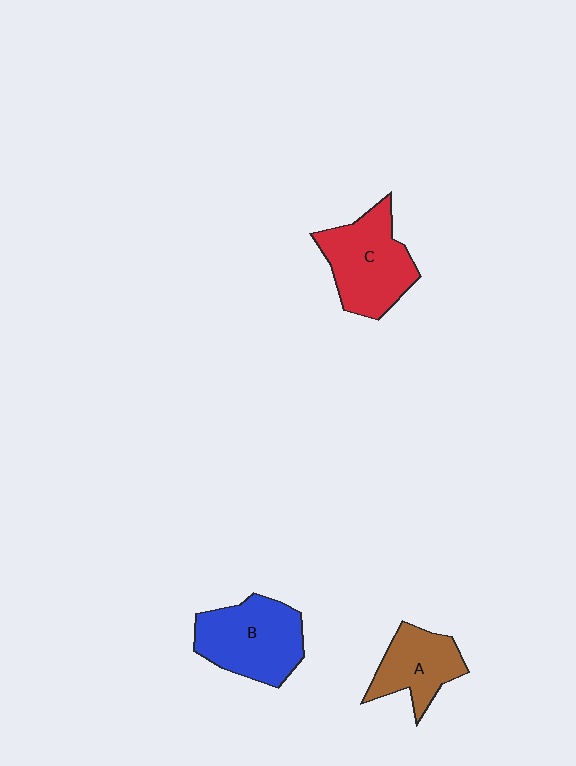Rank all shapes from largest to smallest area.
From largest to smallest: B (blue), C (red), A (brown).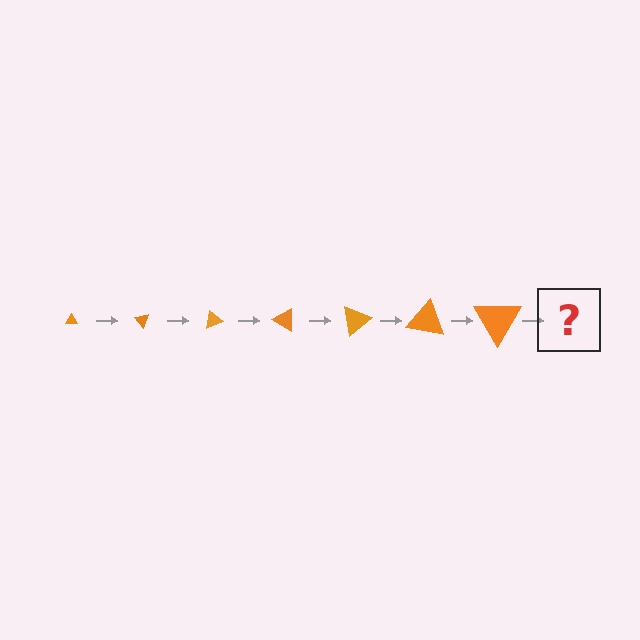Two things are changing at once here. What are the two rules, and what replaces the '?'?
The two rules are that the triangle grows larger each step and it rotates 50 degrees each step. The '?' should be a triangle, larger than the previous one and rotated 350 degrees from the start.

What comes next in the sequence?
The next element should be a triangle, larger than the previous one and rotated 350 degrees from the start.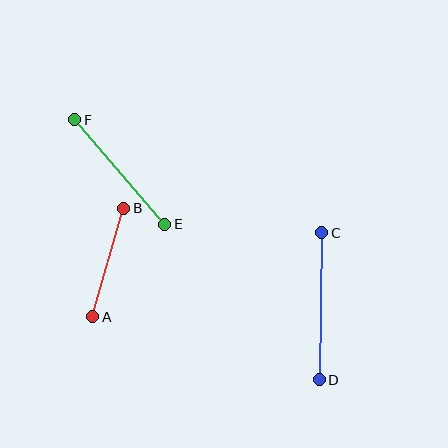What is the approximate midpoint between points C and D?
The midpoint is at approximately (321, 306) pixels.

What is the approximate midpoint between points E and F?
The midpoint is at approximately (120, 172) pixels.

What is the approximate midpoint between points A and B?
The midpoint is at approximately (108, 262) pixels.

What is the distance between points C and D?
The distance is approximately 147 pixels.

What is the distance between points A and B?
The distance is approximately 113 pixels.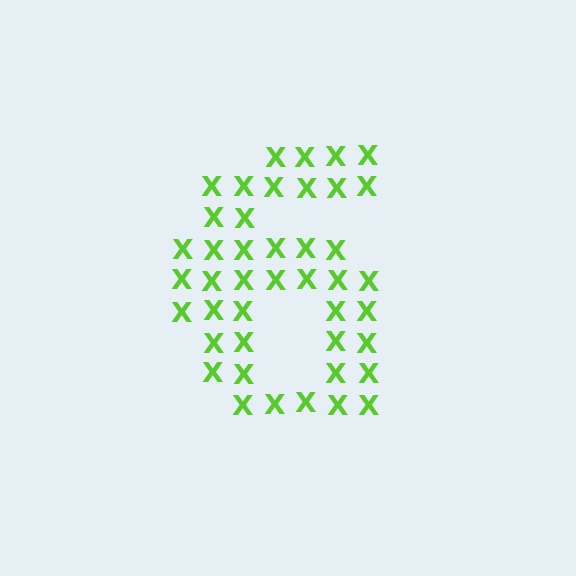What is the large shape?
The large shape is the digit 6.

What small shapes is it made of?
It is made of small letter X's.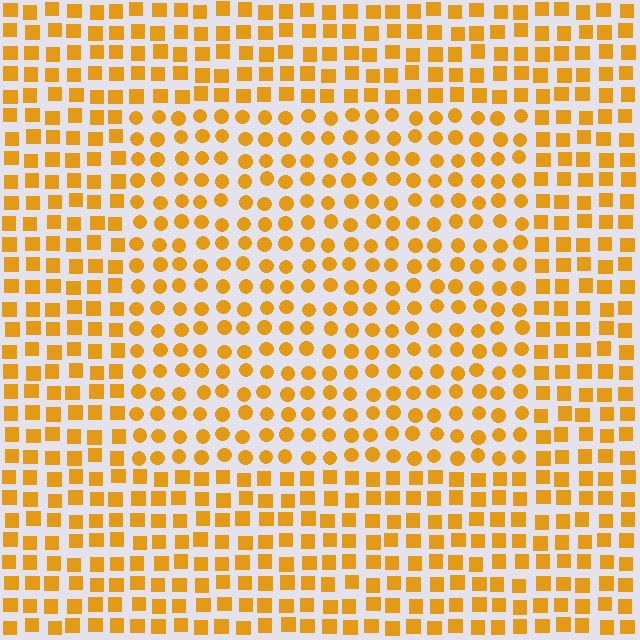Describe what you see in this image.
The image is filled with small orange elements arranged in a uniform grid. A rectangle-shaped region contains circles, while the surrounding area contains squares. The boundary is defined purely by the change in element shape.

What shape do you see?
I see a rectangle.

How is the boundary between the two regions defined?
The boundary is defined by a change in element shape: circles inside vs. squares outside. All elements share the same color and spacing.